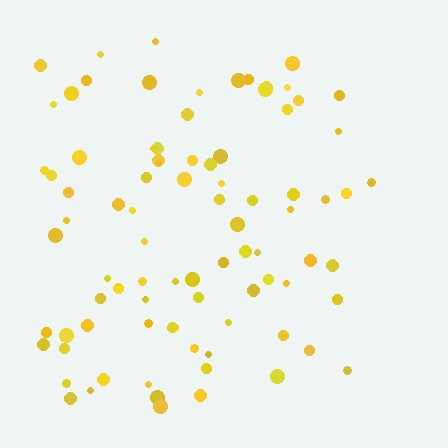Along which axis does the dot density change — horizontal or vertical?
Horizontal.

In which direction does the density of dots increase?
From right to left, with the left side densest.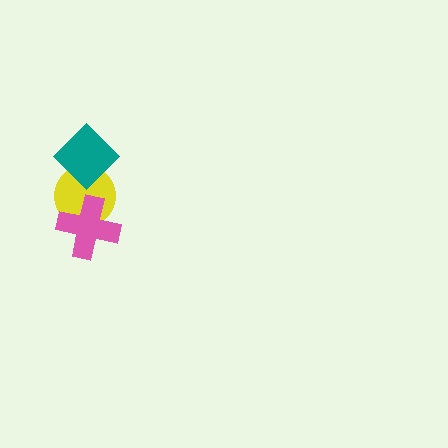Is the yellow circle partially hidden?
Yes, it is partially covered by another shape.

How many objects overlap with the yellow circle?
2 objects overlap with the yellow circle.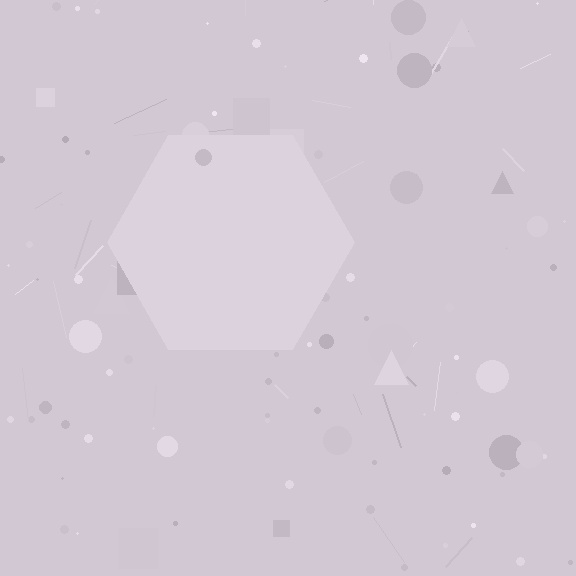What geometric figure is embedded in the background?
A hexagon is embedded in the background.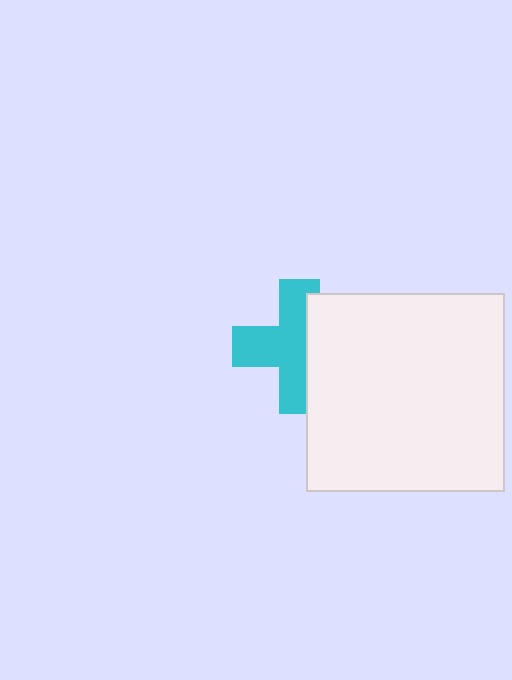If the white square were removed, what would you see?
You would see the complete cyan cross.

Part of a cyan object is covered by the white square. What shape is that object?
It is a cross.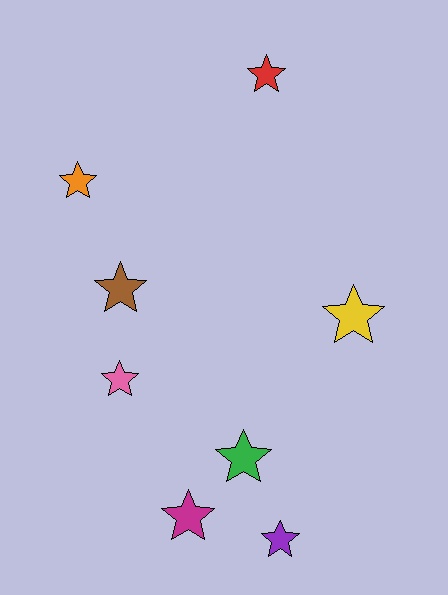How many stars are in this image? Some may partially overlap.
There are 8 stars.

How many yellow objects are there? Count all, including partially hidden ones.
There is 1 yellow object.